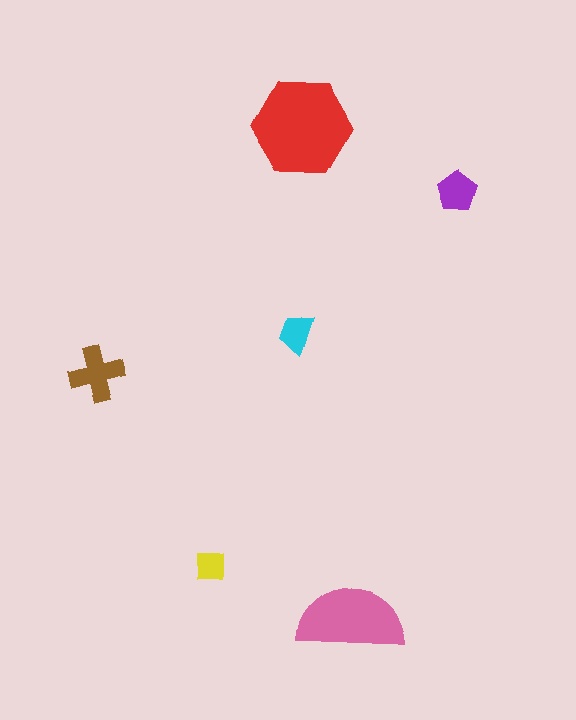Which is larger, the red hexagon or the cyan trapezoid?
The red hexagon.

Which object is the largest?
The red hexagon.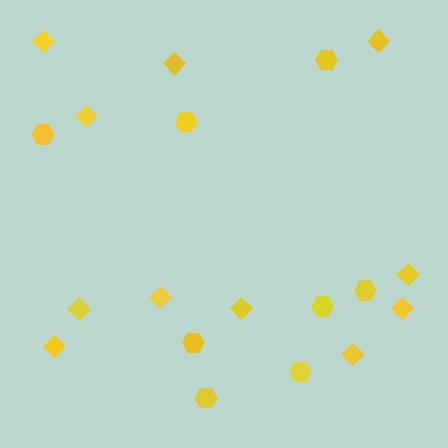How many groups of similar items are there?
There are 2 groups: one group of hexagons (8) and one group of diamonds (11).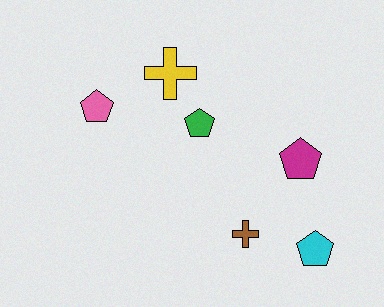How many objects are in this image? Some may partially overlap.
There are 6 objects.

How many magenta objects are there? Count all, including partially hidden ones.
There is 1 magenta object.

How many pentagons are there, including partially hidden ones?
There are 4 pentagons.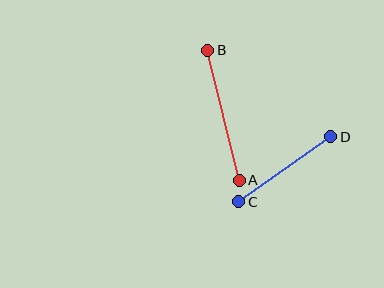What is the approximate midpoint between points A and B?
The midpoint is at approximately (224, 115) pixels.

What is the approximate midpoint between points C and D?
The midpoint is at approximately (285, 169) pixels.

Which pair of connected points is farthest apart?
Points A and B are farthest apart.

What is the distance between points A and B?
The distance is approximately 134 pixels.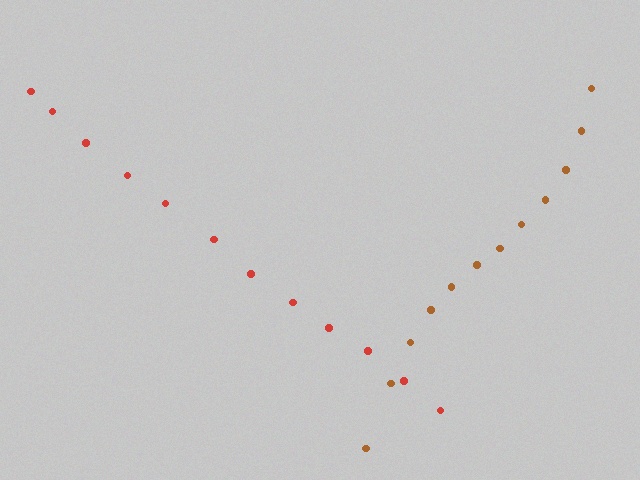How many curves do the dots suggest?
There are 2 distinct paths.